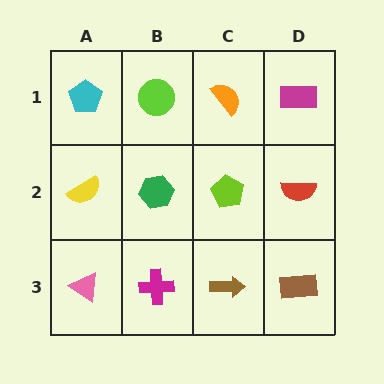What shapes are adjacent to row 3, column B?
A green hexagon (row 2, column B), a pink triangle (row 3, column A), a brown arrow (row 3, column C).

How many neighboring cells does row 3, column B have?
3.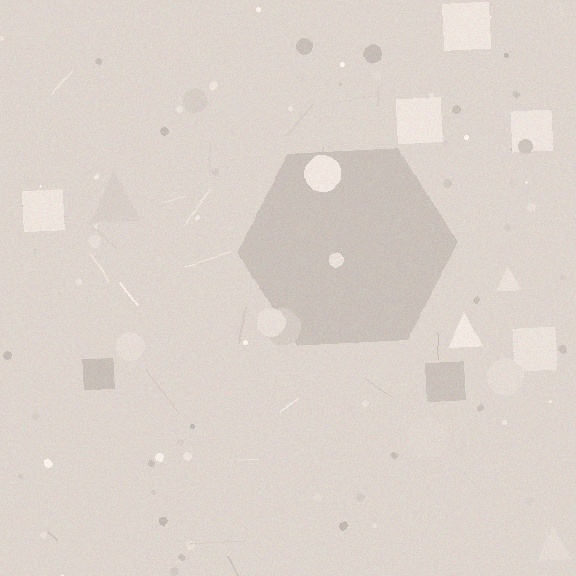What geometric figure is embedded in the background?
A hexagon is embedded in the background.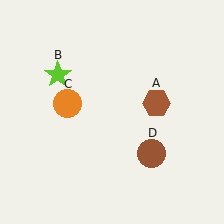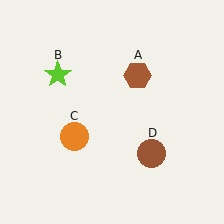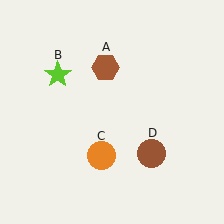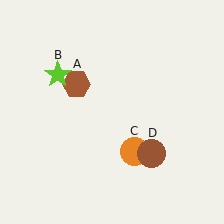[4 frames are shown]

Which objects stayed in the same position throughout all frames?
Lime star (object B) and brown circle (object D) remained stationary.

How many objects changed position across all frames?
2 objects changed position: brown hexagon (object A), orange circle (object C).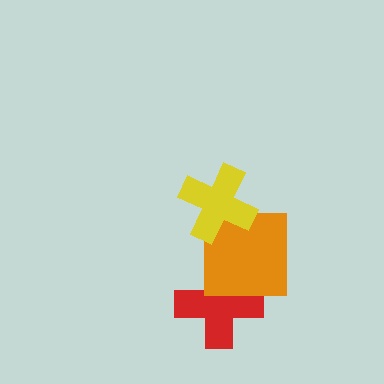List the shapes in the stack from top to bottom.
From top to bottom: the yellow cross, the orange square, the red cross.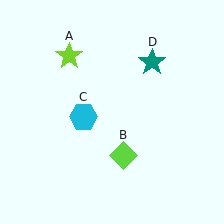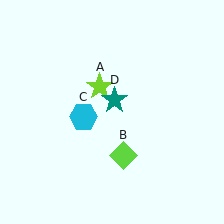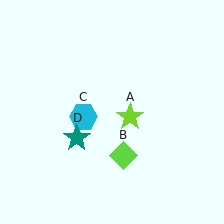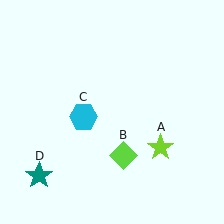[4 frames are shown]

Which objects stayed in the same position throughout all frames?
Lime diamond (object B) and cyan hexagon (object C) remained stationary.